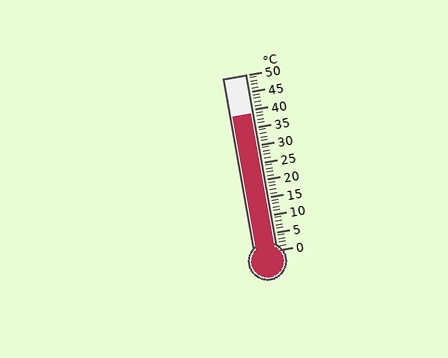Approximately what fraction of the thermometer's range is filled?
The thermometer is filled to approximately 80% of its range.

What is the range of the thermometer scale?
The thermometer scale ranges from 0°C to 50°C.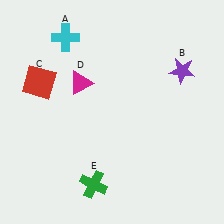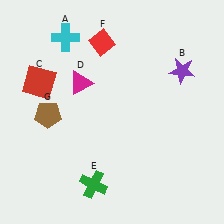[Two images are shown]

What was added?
A red diamond (F), a brown pentagon (G) were added in Image 2.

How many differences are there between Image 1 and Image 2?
There are 2 differences between the two images.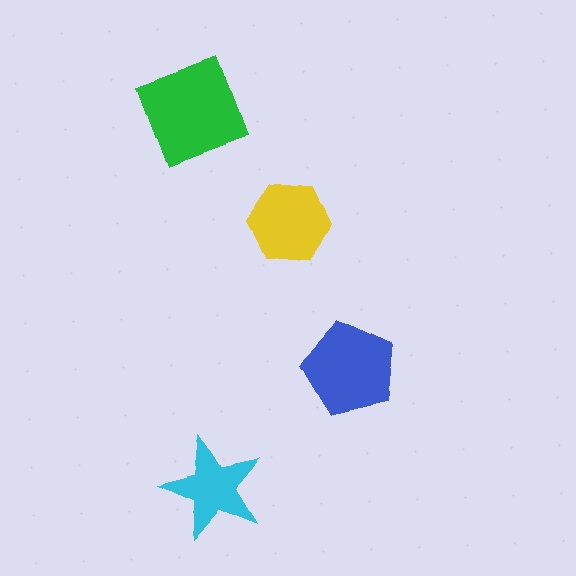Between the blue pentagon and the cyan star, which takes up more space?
The blue pentagon.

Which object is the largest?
The green square.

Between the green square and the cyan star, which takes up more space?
The green square.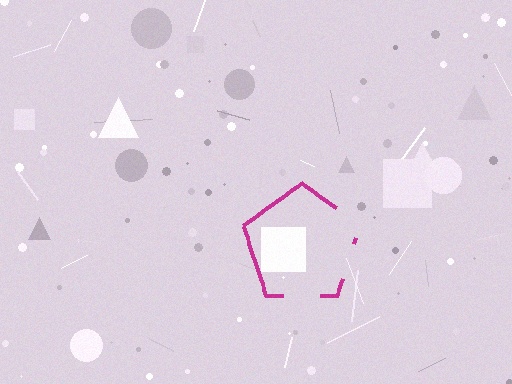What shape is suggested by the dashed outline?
The dashed outline suggests a pentagon.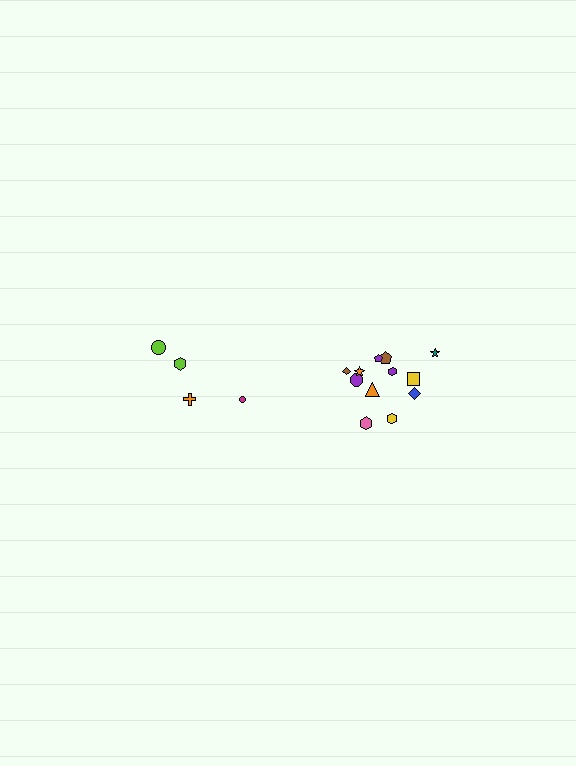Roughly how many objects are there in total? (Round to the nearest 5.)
Roughly 15 objects in total.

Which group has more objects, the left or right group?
The right group.